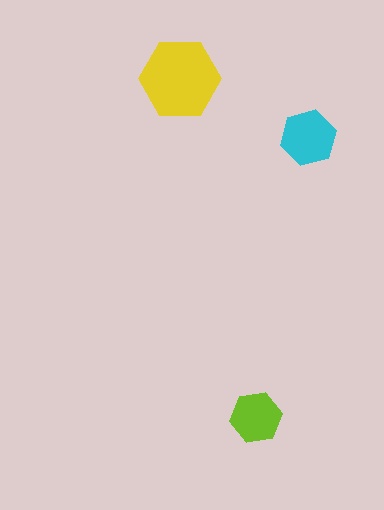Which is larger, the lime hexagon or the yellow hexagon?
The yellow one.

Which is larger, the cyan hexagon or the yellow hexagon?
The yellow one.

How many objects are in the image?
There are 3 objects in the image.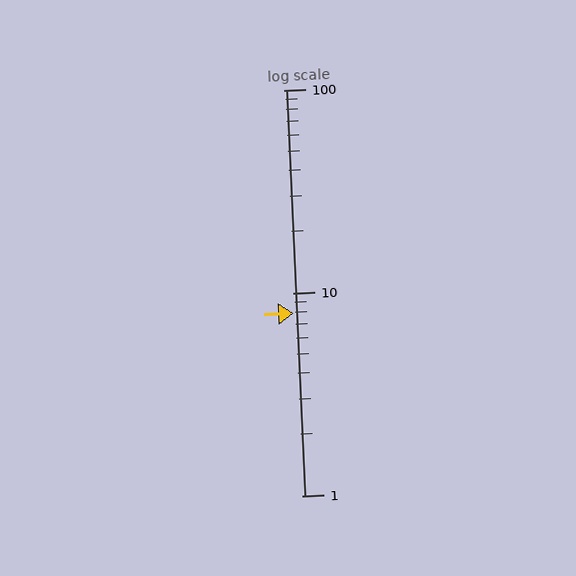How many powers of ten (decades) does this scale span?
The scale spans 2 decades, from 1 to 100.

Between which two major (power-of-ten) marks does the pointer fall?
The pointer is between 1 and 10.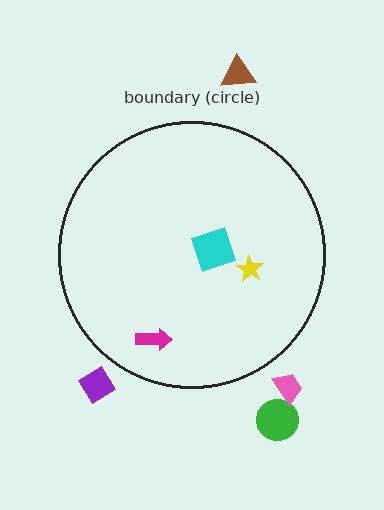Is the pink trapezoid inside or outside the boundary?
Outside.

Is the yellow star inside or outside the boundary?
Inside.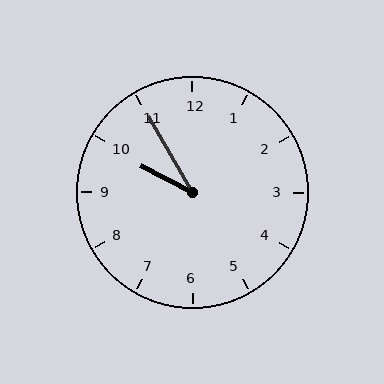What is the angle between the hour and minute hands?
Approximately 32 degrees.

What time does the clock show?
9:55.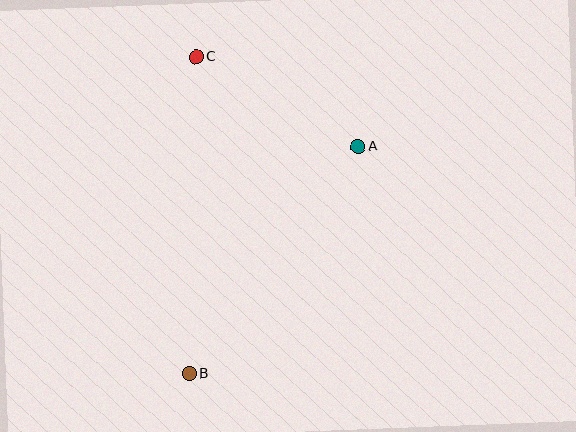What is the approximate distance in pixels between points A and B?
The distance between A and B is approximately 283 pixels.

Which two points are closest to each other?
Points A and C are closest to each other.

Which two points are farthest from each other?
Points B and C are farthest from each other.